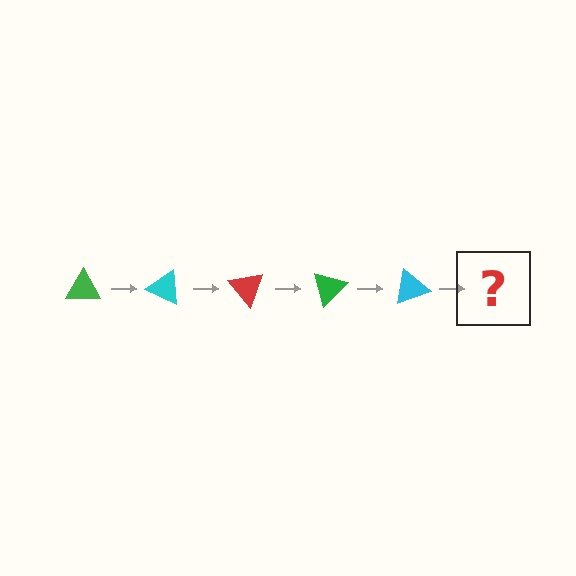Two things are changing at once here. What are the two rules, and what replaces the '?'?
The two rules are that it rotates 25 degrees each step and the color cycles through green, cyan, and red. The '?' should be a red triangle, rotated 125 degrees from the start.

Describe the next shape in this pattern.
It should be a red triangle, rotated 125 degrees from the start.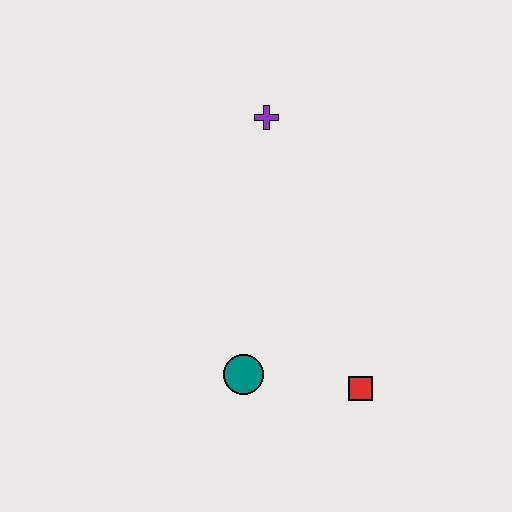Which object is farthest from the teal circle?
The purple cross is farthest from the teal circle.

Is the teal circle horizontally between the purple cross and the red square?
No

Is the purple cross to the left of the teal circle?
No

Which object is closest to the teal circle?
The red square is closest to the teal circle.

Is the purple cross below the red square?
No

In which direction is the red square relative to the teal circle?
The red square is to the right of the teal circle.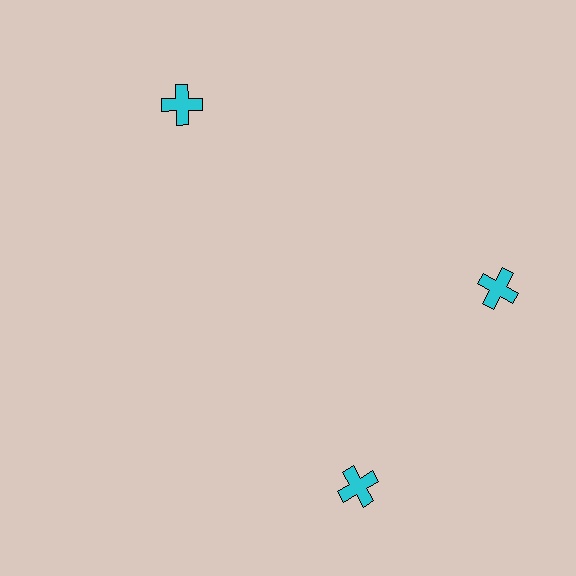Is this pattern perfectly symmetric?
No. The 3 cyan crosses are arranged in a ring, but one element near the 7 o'clock position is rotated out of alignment along the ring, breaking the 3-fold rotational symmetry.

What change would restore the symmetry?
The symmetry would be restored by rotating it back into even spacing with its neighbors so that all 3 crosses sit at equal angles and equal distance from the center.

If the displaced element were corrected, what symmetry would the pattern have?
It would have 3-fold rotational symmetry — the pattern would map onto itself every 120 degrees.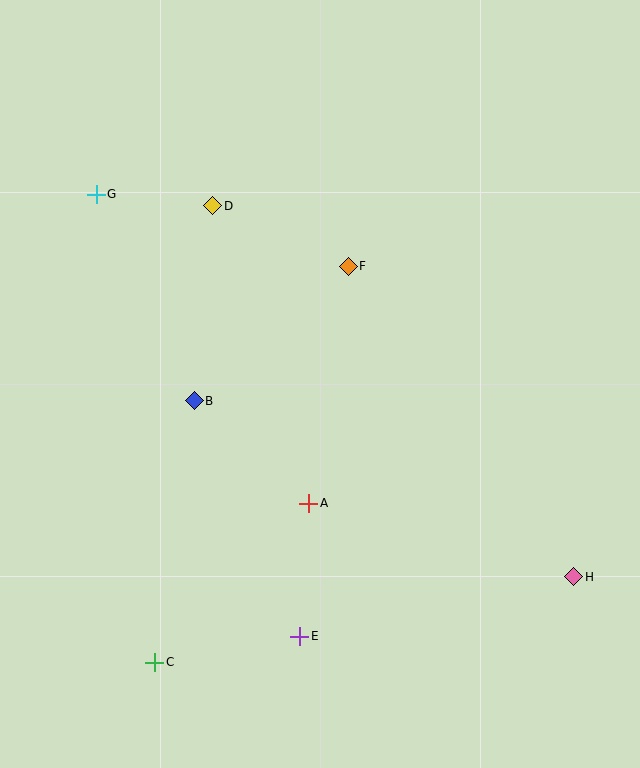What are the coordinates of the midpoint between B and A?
The midpoint between B and A is at (251, 452).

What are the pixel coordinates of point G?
Point G is at (96, 194).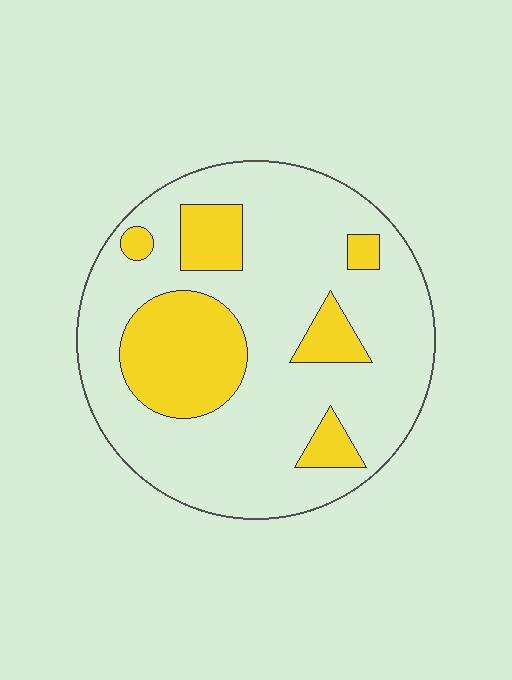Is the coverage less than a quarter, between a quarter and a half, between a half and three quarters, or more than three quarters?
Less than a quarter.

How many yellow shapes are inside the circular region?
6.